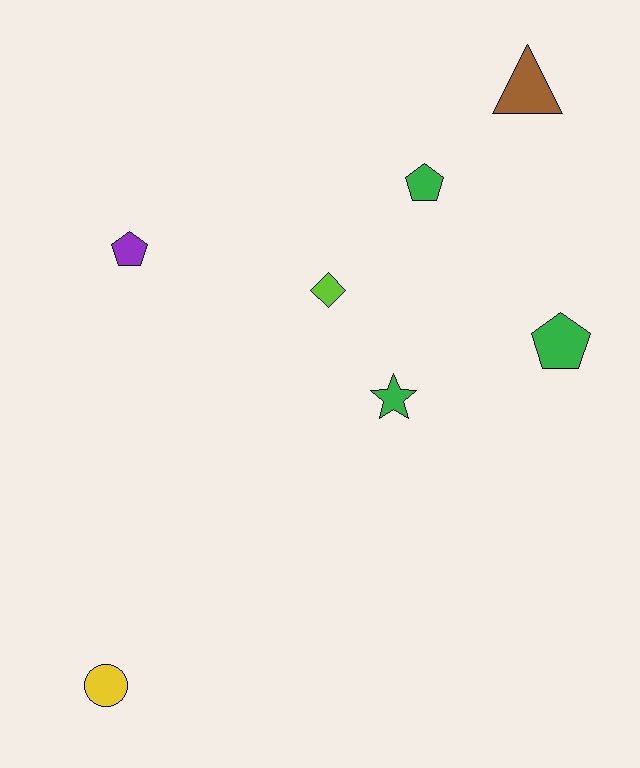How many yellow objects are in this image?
There is 1 yellow object.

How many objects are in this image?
There are 7 objects.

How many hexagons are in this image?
There are no hexagons.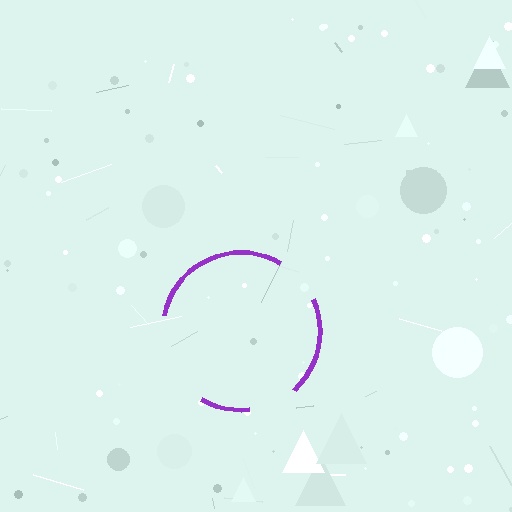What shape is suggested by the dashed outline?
The dashed outline suggests a circle.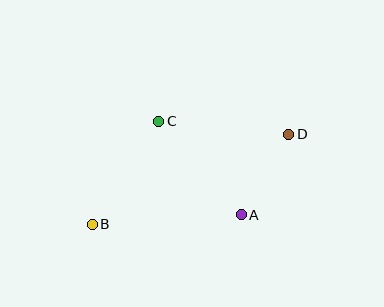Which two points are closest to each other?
Points A and D are closest to each other.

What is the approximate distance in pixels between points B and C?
The distance between B and C is approximately 123 pixels.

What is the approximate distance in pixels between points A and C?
The distance between A and C is approximately 125 pixels.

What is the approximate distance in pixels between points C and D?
The distance between C and D is approximately 131 pixels.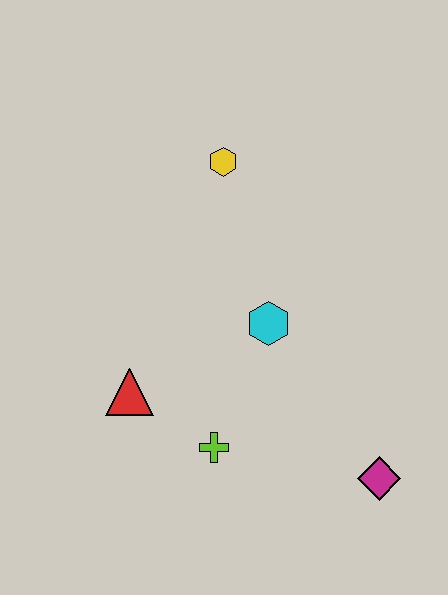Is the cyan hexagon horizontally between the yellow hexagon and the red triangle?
No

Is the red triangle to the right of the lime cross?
No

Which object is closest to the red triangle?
The lime cross is closest to the red triangle.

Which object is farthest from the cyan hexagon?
The magenta diamond is farthest from the cyan hexagon.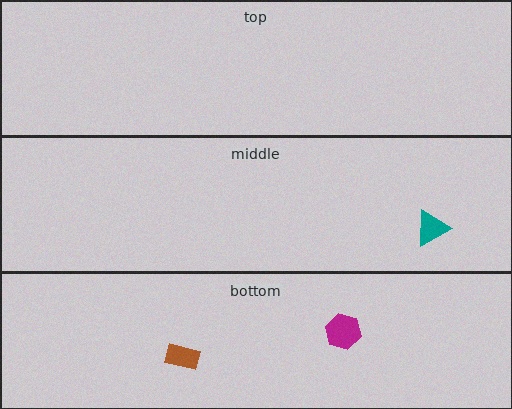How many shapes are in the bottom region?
2.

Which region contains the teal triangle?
The middle region.